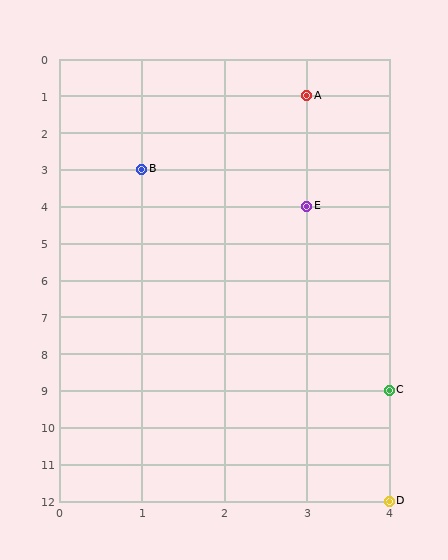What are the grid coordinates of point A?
Point A is at grid coordinates (3, 1).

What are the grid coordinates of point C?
Point C is at grid coordinates (4, 9).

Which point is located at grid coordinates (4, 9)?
Point C is at (4, 9).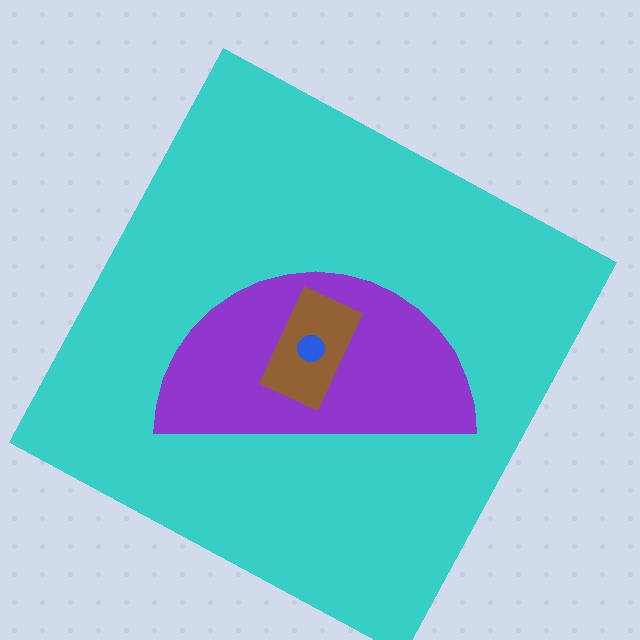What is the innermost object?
The blue circle.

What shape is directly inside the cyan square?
The purple semicircle.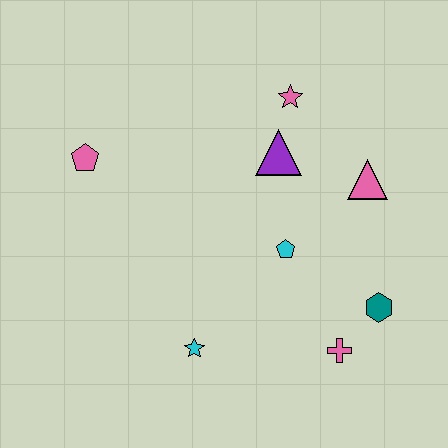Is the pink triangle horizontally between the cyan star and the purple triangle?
No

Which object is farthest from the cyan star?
The pink star is farthest from the cyan star.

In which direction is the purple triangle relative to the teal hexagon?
The purple triangle is above the teal hexagon.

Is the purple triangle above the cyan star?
Yes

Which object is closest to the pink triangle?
The purple triangle is closest to the pink triangle.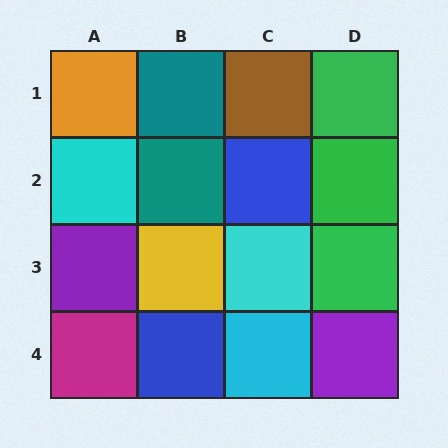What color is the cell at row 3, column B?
Yellow.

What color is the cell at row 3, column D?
Green.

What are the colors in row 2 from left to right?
Cyan, teal, blue, green.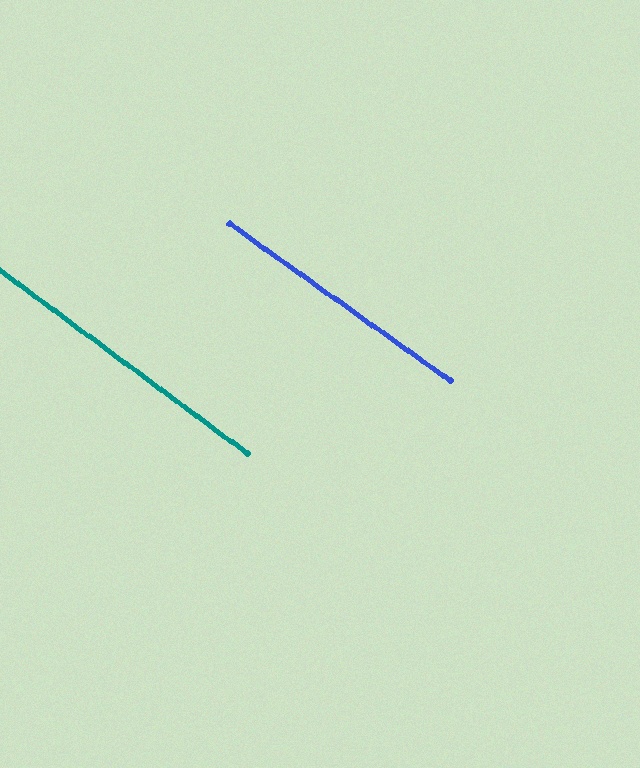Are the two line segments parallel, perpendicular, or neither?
Parallel — their directions differ by only 1.0°.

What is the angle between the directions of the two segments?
Approximately 1 degree.